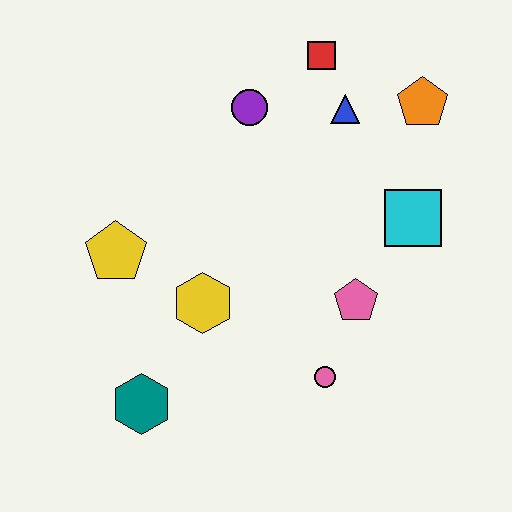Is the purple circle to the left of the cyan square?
Yes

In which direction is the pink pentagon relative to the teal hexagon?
The pink pentagon is to the right of the teal hexagon.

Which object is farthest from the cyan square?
The teal hexagon is farthest from the cyan square.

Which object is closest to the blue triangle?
The red square is closest to the blue triangle.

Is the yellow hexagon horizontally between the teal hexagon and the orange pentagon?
Yes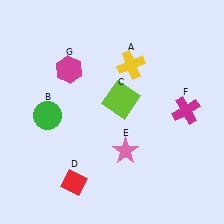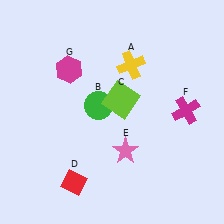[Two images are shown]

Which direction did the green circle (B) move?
The green circle (B) moved right.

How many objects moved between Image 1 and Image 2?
1 object moved between the two images.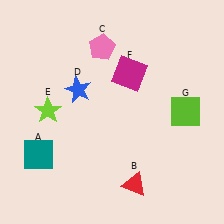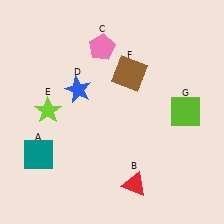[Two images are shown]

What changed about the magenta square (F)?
In Image 1, F is magenta. In Image 2, it changed to brown.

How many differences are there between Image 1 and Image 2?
There is 1 difference between the two images.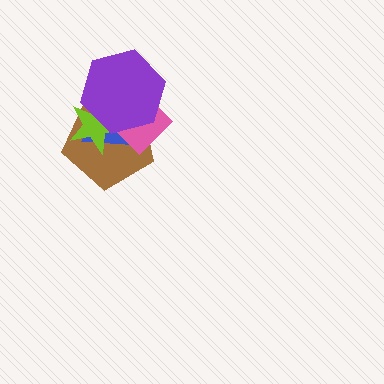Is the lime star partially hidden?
Yes, it is partially covered by another shape.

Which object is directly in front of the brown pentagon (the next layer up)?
The blue triangle is directly in front of the brown pentagon.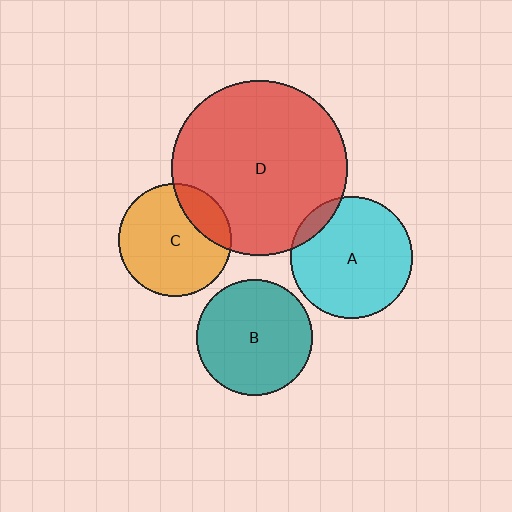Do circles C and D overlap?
Yes.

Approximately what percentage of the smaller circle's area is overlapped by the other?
Approximately 20%.